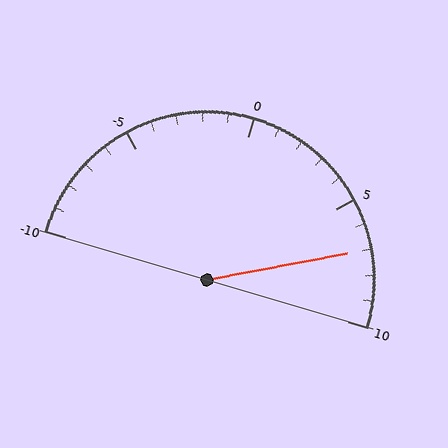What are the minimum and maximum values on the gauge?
The gauge ranges from -10 to 10.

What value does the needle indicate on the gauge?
The needle indicates approximately 7.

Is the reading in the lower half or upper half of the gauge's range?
The reading is in the upper half of the range (-10 to 10).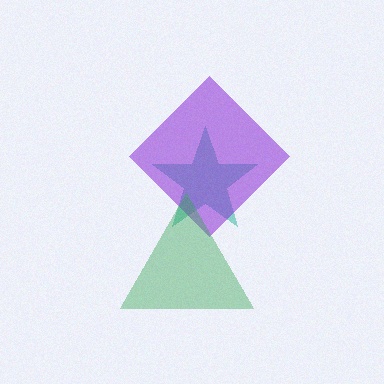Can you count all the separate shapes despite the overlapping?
Yes, there are 3 separate shapes.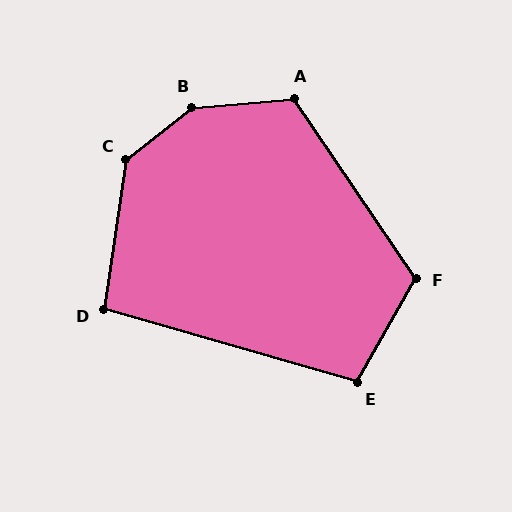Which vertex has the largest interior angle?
B, at approximately 146 degrees.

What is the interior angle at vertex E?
Approximately 104 degrees (obtuse).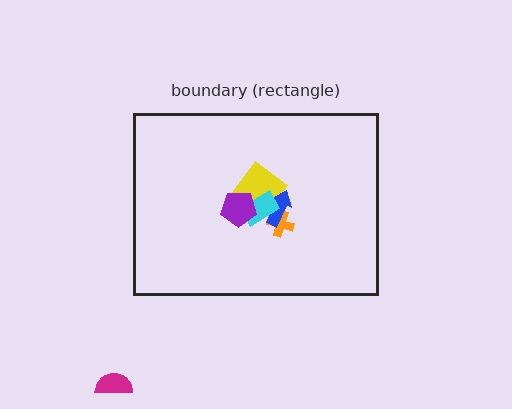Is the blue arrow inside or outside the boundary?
Inside.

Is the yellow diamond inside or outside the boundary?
Inside.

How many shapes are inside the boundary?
5 inside, 1 outside.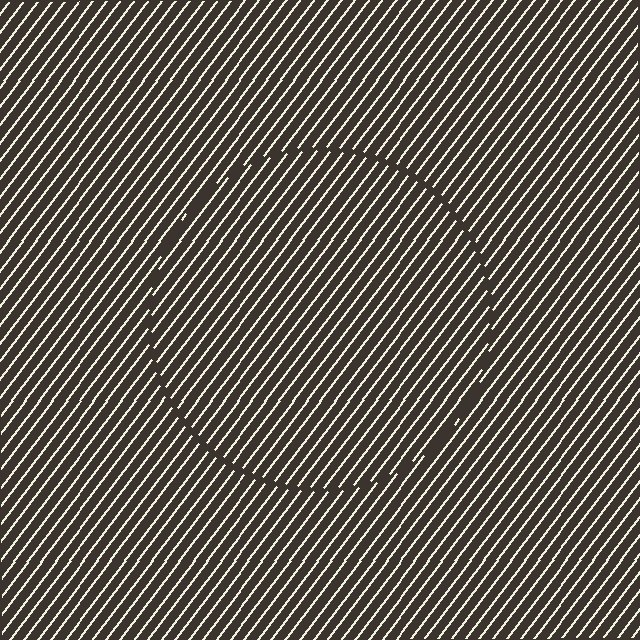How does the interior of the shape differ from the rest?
The interior of the shape contains the same grating, shifted by half a period — the contour is defined by the phase discontinuity where line-ends from the inner and outer gratings abut.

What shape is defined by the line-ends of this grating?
An illusory circle. The interior of the shape contains the same grating, shifted by half a period — the contour is defined by the phase discontinuity where line-ends from the inner and outer gratings abut.